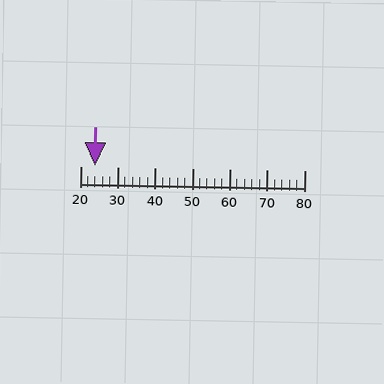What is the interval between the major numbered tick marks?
The major tick marks are spaced 10 units apart.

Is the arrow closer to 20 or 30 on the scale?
The arrow is closer to 20.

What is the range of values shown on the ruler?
The ruler shows values from 20 to 80.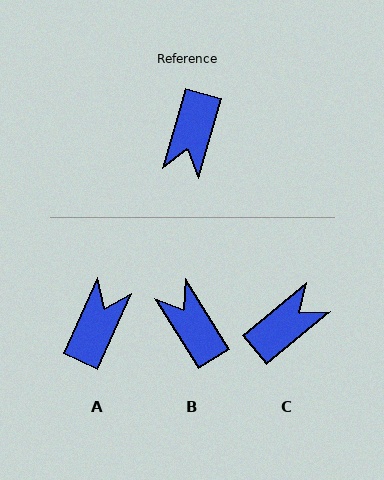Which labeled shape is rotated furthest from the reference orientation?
A, about 172 degrees away.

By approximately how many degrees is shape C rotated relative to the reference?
Approximately 146 degrees counter-clockwise.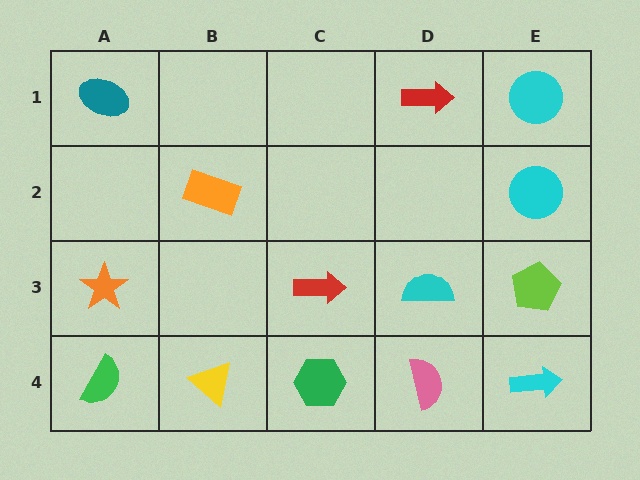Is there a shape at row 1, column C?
No, that cell is empty.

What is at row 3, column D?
A cyan semicircle.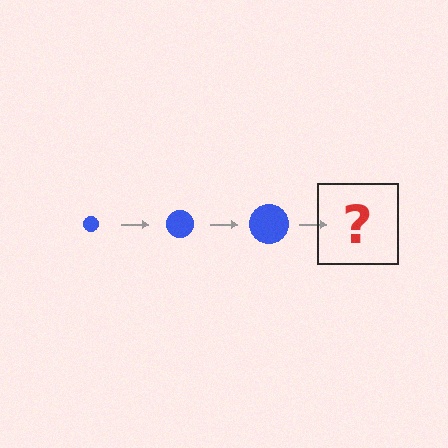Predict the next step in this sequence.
The next step is a blue circle, larger than the previous one.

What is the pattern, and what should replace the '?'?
The pattern is that the circle gets progressively larger each step. The '?' should be a blue circle, larger than the previous one.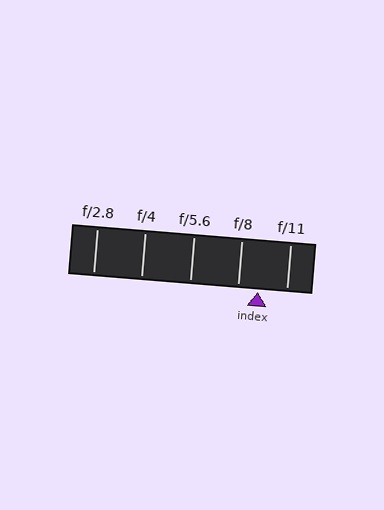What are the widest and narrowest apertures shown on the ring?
The widest aperture shown is f/2.8 and the narrowest is f/11.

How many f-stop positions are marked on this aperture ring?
There are 5 f-stop positions marked.